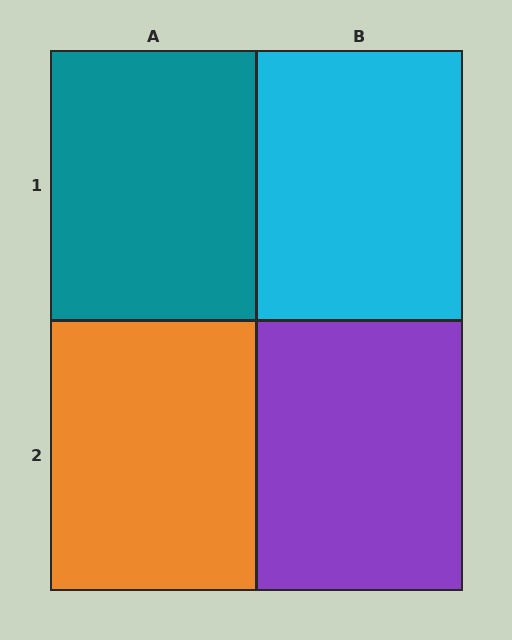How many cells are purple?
1 cell is purple.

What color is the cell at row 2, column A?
Orange.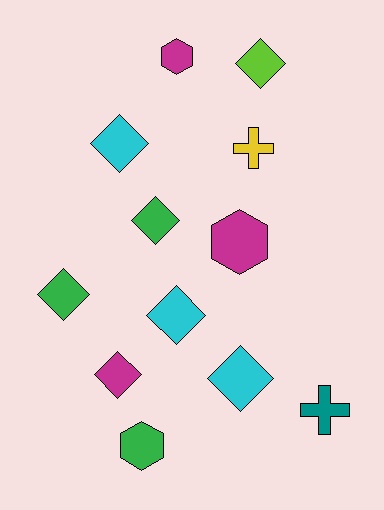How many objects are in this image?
There are 12 objects.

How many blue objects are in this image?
There are no blue objects.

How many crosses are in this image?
There are 2 crosses.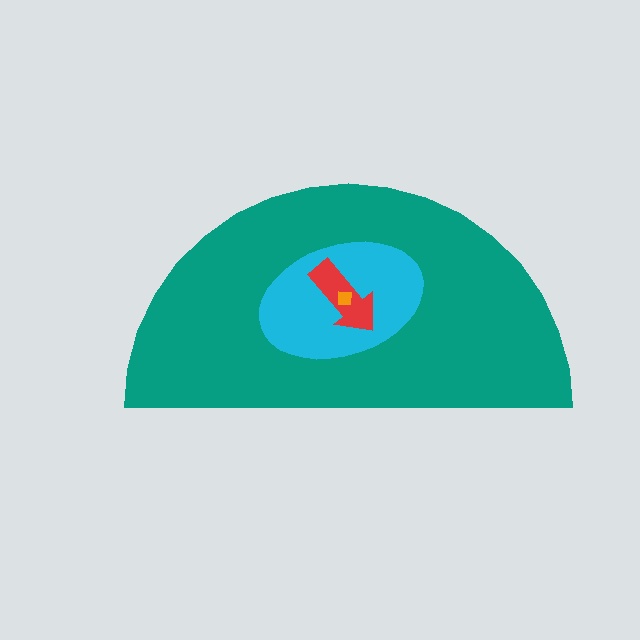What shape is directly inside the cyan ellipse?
The red arrow.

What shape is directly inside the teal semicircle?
The cyan ellipse.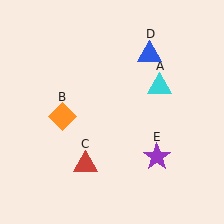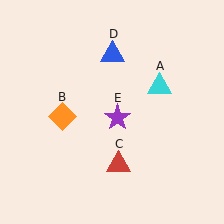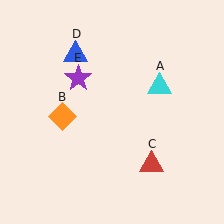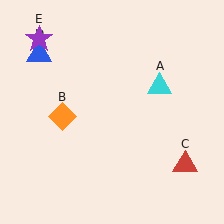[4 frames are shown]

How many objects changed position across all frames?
3 objects changed position: red triangle (object C), blue triangle (object D), purple star (object E).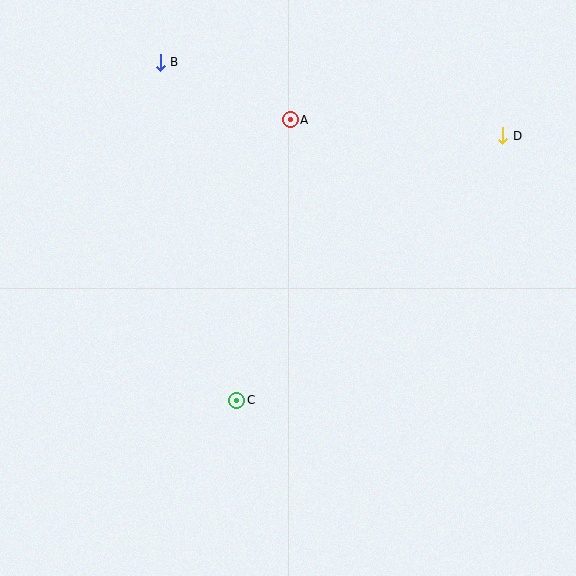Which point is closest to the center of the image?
Point C at (237, 400) is closest to the center.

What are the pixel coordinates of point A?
Point A is at (290, 120).